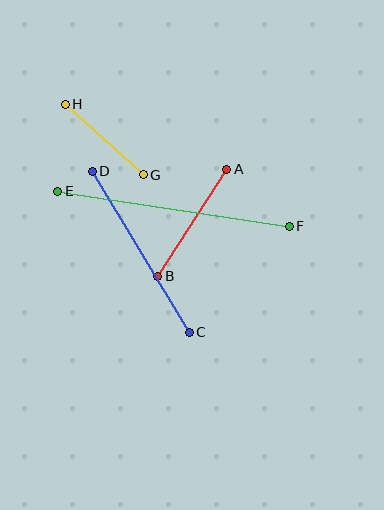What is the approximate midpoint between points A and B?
The midpoint is at approximately (192, 223) pixels.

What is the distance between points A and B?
The distance is approximately 127 pixels.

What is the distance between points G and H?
The distance is approximately 105 pixels.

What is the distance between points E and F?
The distance is approximately 234 pixels.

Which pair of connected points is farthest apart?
Points E and F are farthest apart.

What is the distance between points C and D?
The distance is approximately 188 pixels.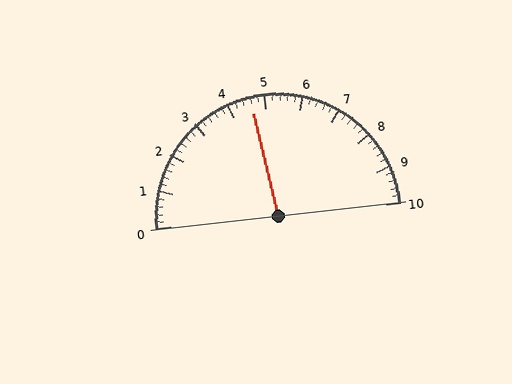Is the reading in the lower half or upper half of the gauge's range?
The reading is in the lower half of the range (0 to 10).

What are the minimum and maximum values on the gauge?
The gauge ranges from 0 to 10.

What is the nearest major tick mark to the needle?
The nearest major tick mark is 5.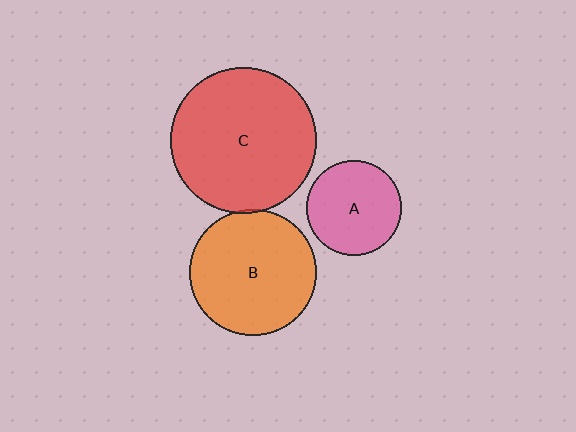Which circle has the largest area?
Circle C (red).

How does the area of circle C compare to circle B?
Approximately 1.3 times.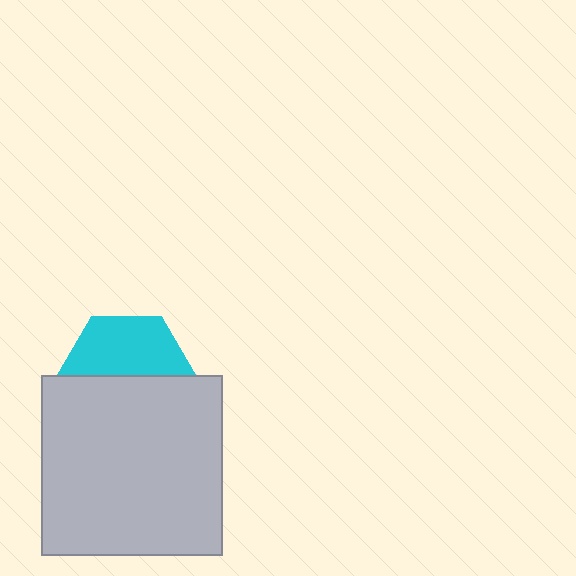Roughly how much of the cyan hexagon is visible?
About half of it is visible (roughly 49%).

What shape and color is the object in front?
The object in front is a light gray square.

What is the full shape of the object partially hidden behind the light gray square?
The partially hidden object is a cyan hexagon.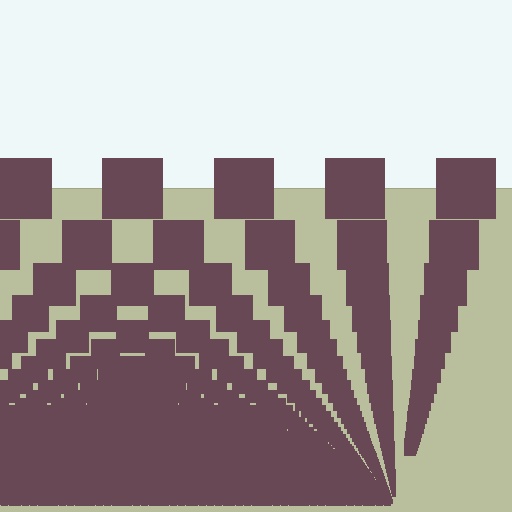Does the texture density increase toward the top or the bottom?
Density increases toward the bottom.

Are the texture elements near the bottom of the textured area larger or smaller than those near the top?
Smaller. The gradient is inverted — elements near the bottom are smaller and denser.